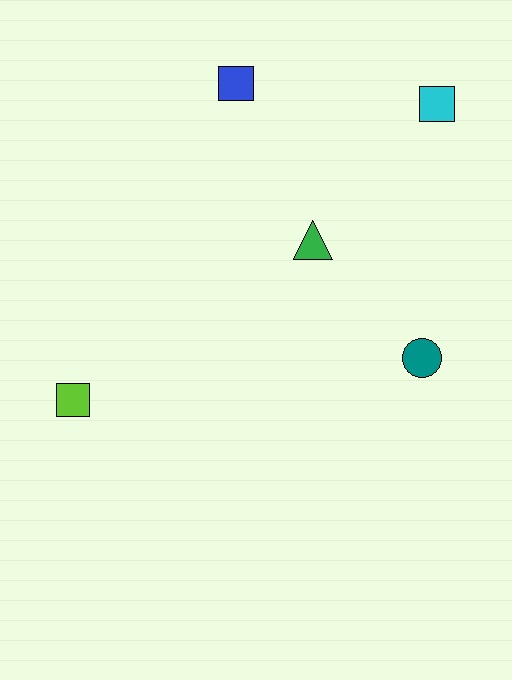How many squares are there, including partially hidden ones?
There are 3 squares.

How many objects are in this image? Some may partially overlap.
There are 5 objects.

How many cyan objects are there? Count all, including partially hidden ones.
There is 1 cyan object.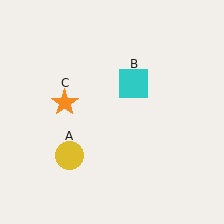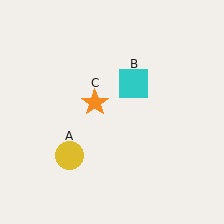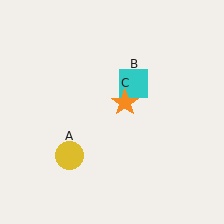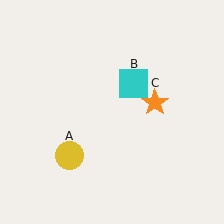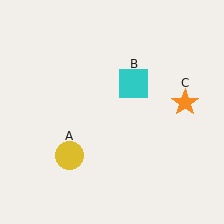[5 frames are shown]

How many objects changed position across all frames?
1 object changed position: orange star (object C).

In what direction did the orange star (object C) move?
The orange star (object C) moved right.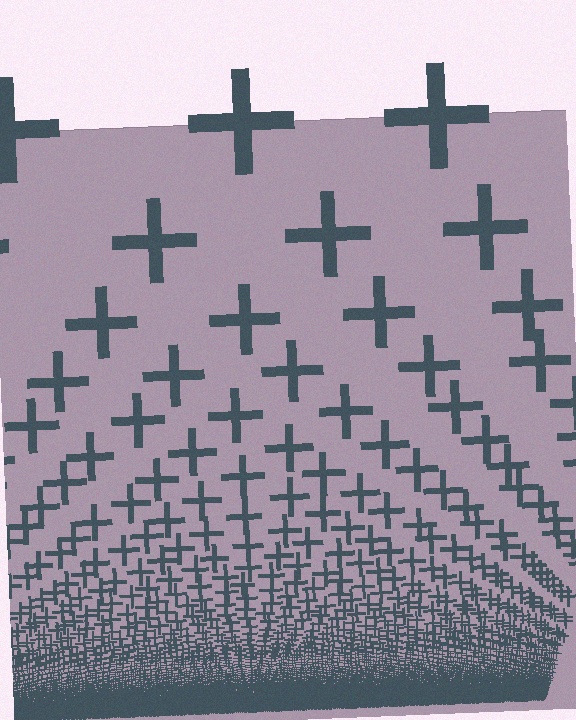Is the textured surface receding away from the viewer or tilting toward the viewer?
The surface appears to tilt toward the viewer. Texture elements get larger and sparser toward the top.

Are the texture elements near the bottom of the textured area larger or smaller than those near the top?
Smaller. The gradient is inverted — elements near the bottom are smaller and denser.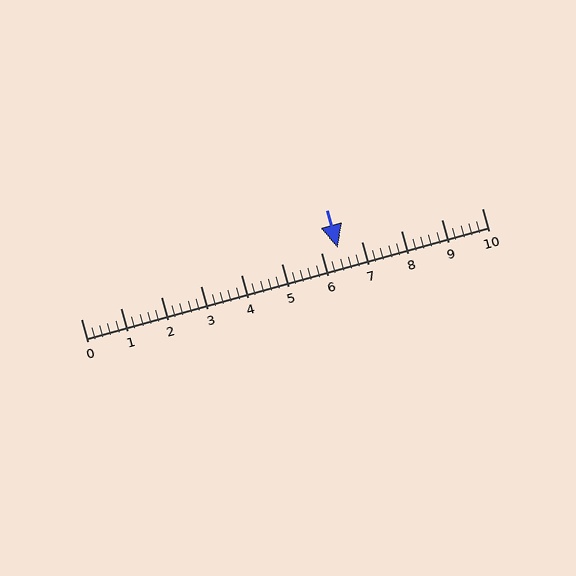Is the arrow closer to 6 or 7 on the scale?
The arrow is closer to 6.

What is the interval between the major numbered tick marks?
The major tick marks are spaced 1 units apart.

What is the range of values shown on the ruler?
The ruler shows values from 0 to 10.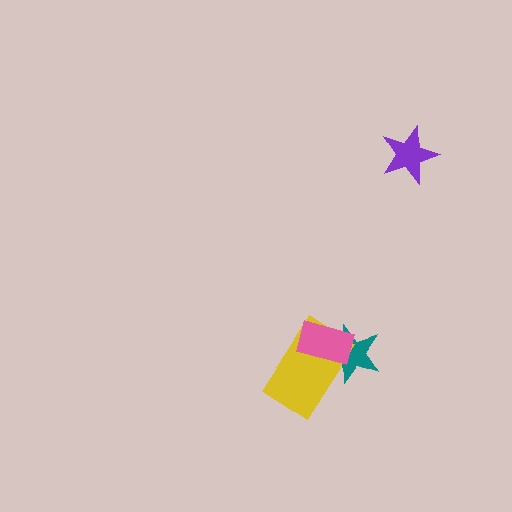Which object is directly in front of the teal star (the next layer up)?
The yellow rectangle is directly in front of the teal star.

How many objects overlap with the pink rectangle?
2 objects overlap with the pink rectangle.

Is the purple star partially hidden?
No, no other shape covers it.